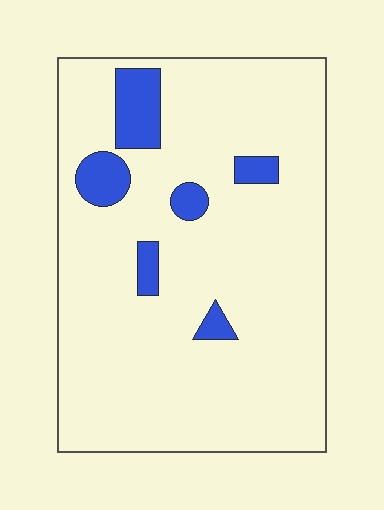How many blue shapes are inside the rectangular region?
6.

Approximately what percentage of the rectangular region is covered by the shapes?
Approximately 10%.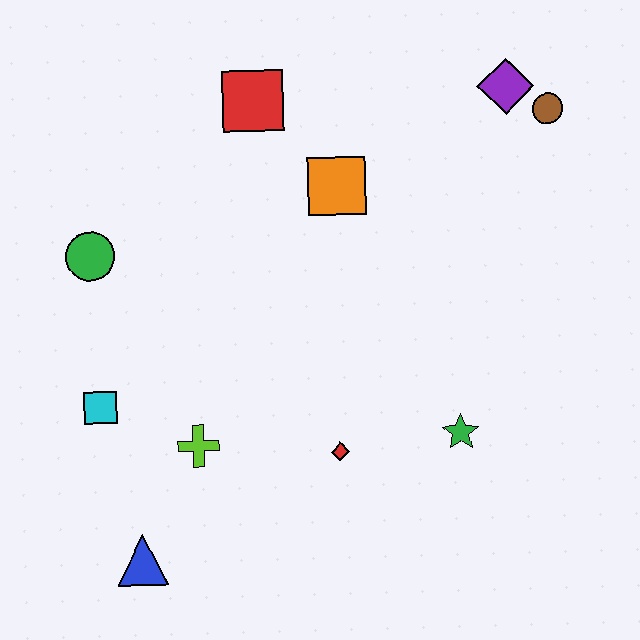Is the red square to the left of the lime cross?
No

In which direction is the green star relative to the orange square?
The green star is below the orange square.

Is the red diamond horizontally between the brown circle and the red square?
Yes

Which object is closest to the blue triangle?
The lime cross is closest to the blue triangle.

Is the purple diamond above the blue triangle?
Yes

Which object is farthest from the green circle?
The brown circle is farthest from the green circle.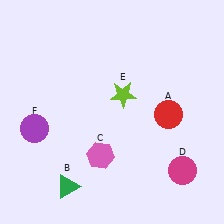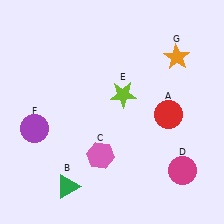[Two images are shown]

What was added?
An orange star (G) was added in Image 2.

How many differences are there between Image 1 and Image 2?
There is 1 difference between the two images.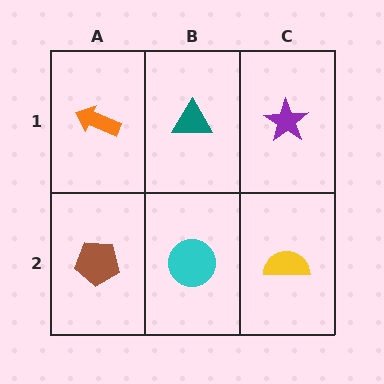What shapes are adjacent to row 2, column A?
An orange arrow (row 1, column A), a cyan circle (row 2, column B).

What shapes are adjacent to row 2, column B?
A teal triangle (row 1, column B), a brown pentagon (row 2, column A), a yellow semicircle (row 2, column C).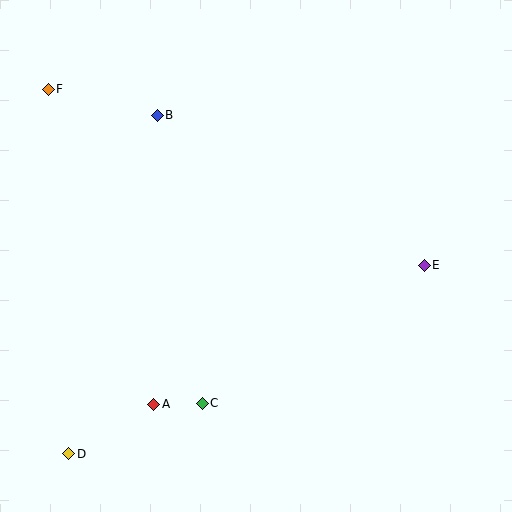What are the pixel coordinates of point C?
Point C is at (202, 403).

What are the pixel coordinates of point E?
Point E is at (424, 265).